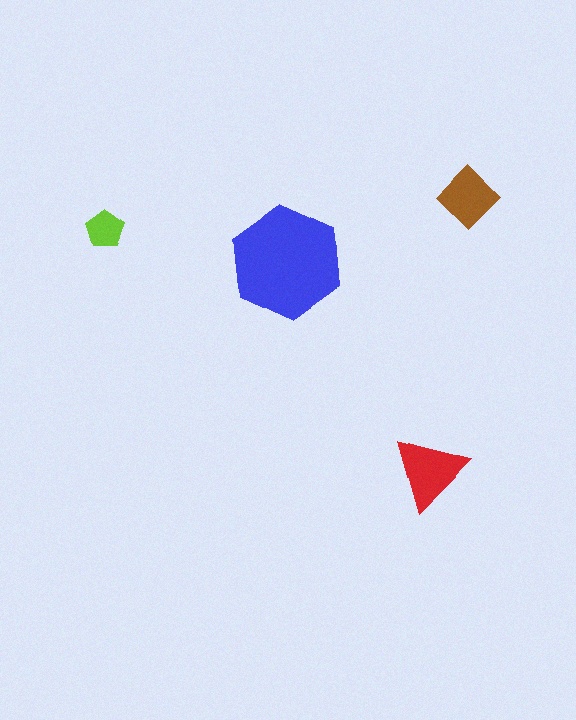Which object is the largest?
The blue hexagon.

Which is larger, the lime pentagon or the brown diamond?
The brown diamond.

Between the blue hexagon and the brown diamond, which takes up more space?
The blue hexagon.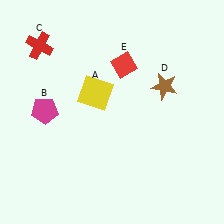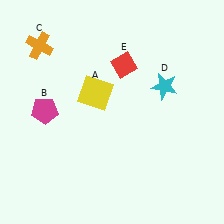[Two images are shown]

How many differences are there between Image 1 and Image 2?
There are 2 differences between the two images.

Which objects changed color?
C changed from red to orange. D changed from brown to cyan.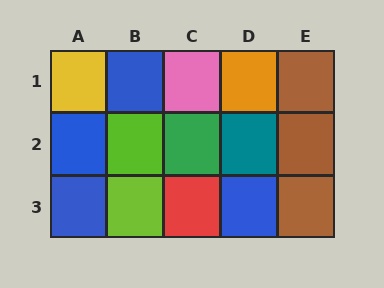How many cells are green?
1 cell is green.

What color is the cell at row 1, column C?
Pink.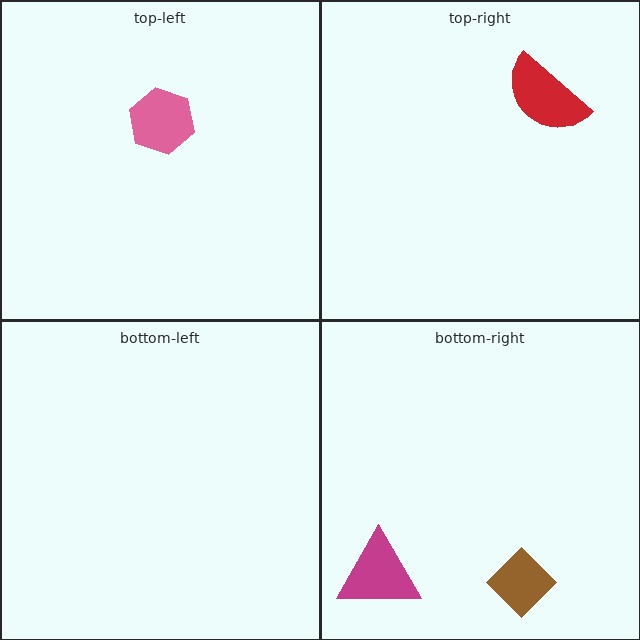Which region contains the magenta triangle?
The bottom-right region.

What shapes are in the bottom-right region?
The brown diamond, the magenta triangle.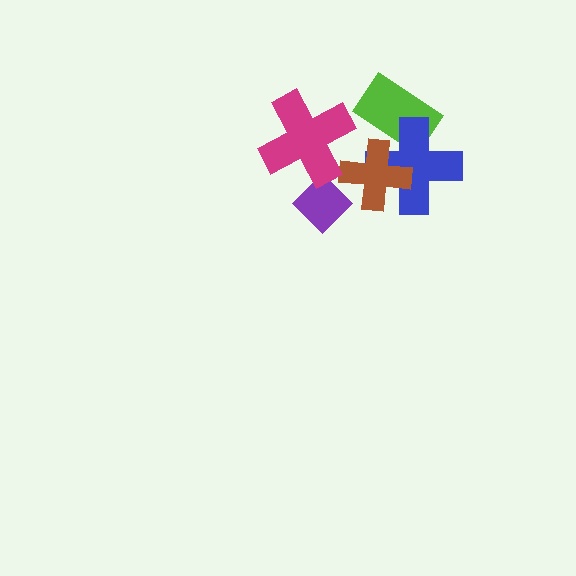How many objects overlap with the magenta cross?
1 object overlaps with the magenta cross.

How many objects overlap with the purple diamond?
1 object overlaps with the purple diamond.